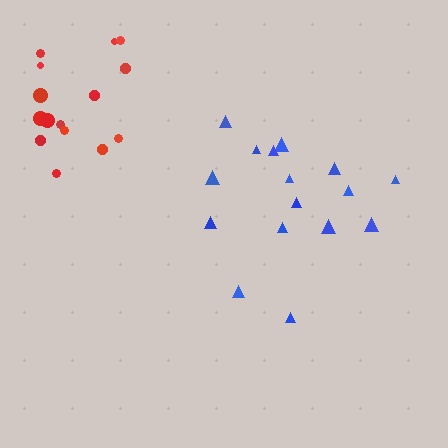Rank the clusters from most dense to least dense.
red, blue.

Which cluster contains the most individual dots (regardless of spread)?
Blue (16).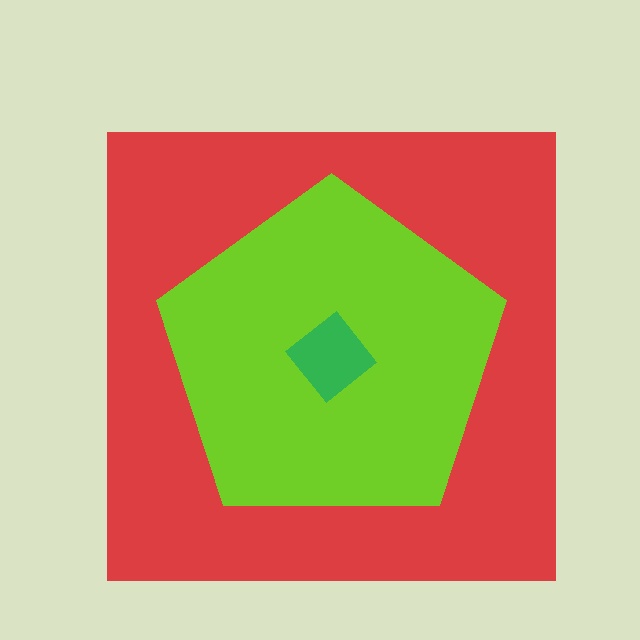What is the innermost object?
The green diamond.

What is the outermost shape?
The red square.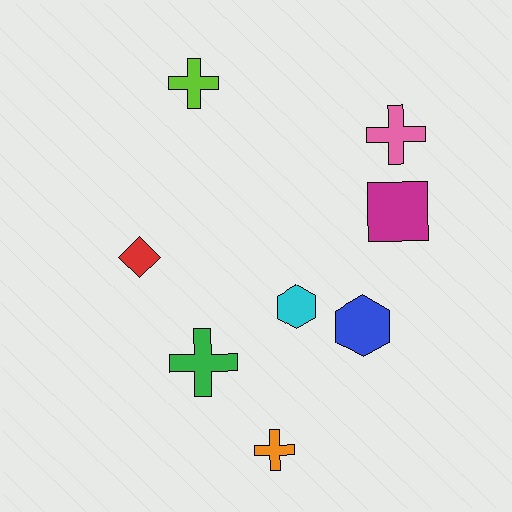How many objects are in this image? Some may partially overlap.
There are 8 objects.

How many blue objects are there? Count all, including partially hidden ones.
There is 1 blue object.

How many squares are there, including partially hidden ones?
There is 1 square.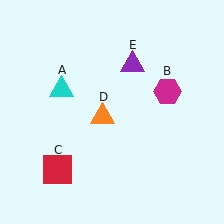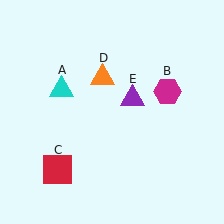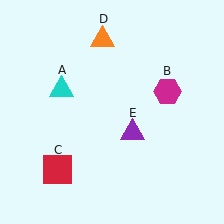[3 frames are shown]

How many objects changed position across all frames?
2 objects changed position: orange triangle (object D), purple triangle (object E).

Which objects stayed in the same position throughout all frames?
Cyan triangle (object A) and magenta hexagon (object B) and red square (object C) remained stationary.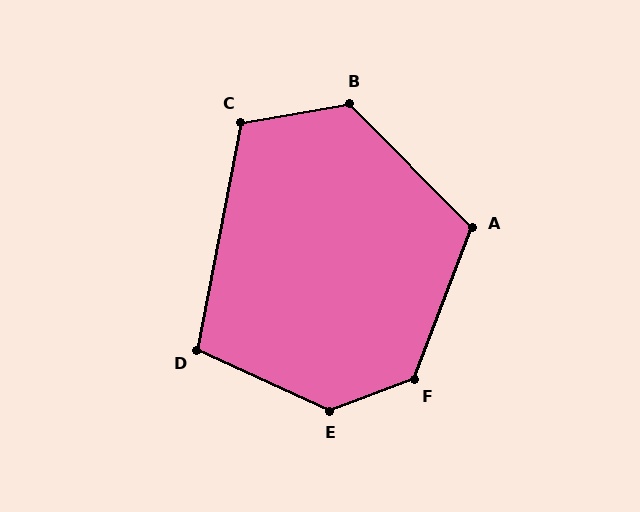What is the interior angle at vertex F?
Approximately 132 degrees (obtuse).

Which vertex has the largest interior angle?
E, at approximately 135 degrees.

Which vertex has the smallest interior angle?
D, at approximately 104 degrees.